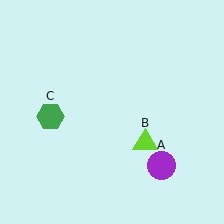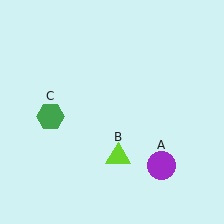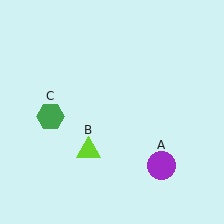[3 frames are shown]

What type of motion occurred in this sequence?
The lime triangle (object B) rotated clockwise around the center of the scene.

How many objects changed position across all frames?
1 object changed position: lime triangle (object B).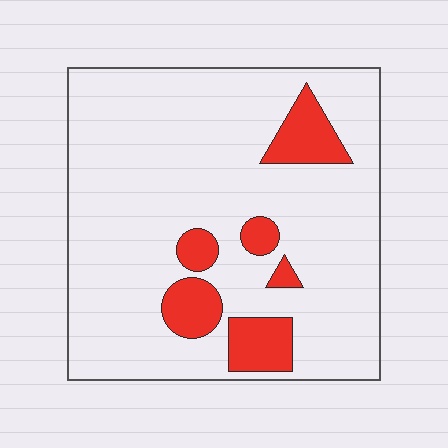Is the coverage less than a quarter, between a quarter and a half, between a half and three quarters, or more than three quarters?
Less than a quarter.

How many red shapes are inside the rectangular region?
6.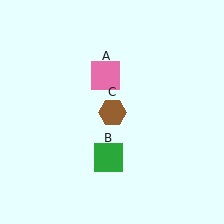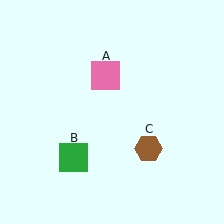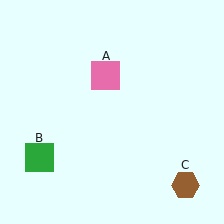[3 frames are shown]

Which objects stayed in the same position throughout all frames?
Pink square (object A) remained stationary.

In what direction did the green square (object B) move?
The green square (object B) moved left.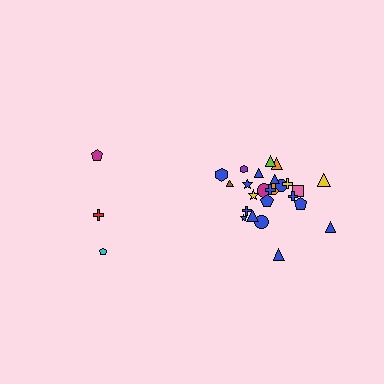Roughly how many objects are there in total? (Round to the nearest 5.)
Roughly 30 objects in total.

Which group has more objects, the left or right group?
The right group.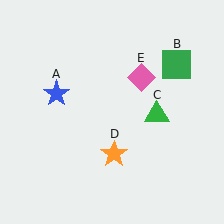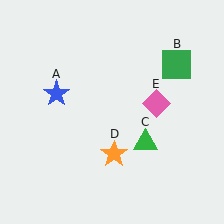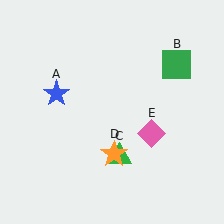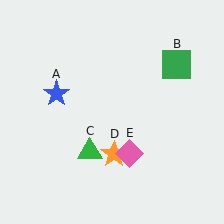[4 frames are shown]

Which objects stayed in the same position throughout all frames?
Blue star (object A) and green square (object B) and orange star (object D) remained stationary.